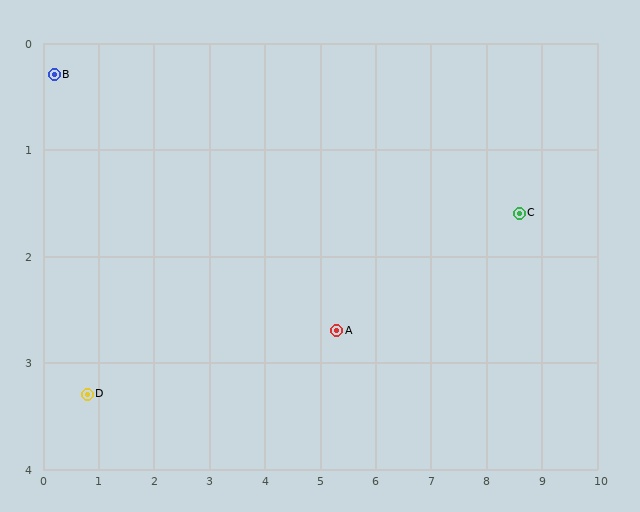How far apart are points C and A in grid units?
Points C and A are about 3.5 grid units apart.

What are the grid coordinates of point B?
Point B is at approximately (0.2, 0.3).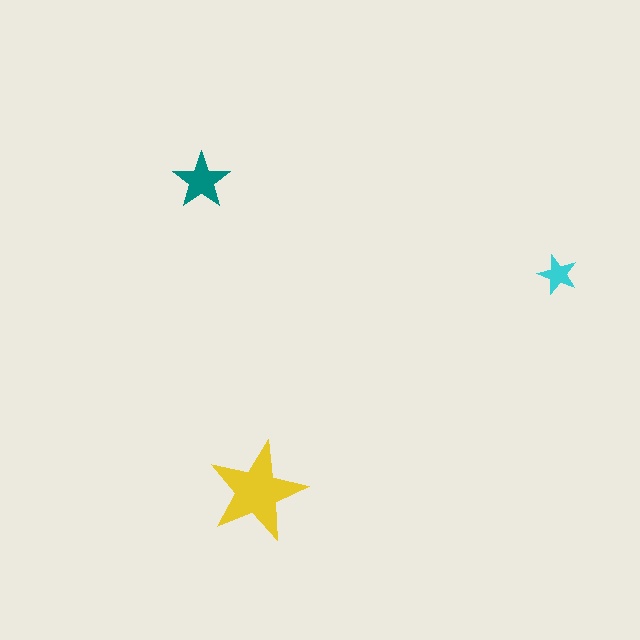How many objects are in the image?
There are 3 objects in the image.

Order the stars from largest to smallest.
the yellow one, the teal one, the cyan one.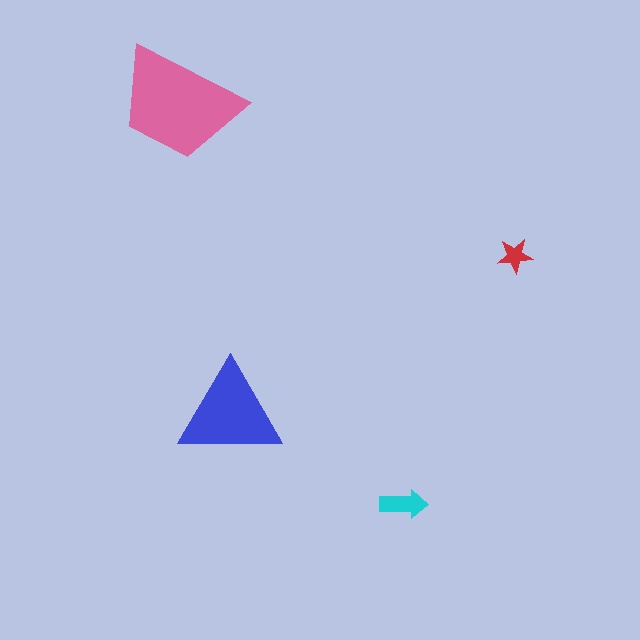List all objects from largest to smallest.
The pink trapezoid, the blue triangle, the cyan arrow, the red star.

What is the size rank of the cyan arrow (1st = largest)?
3rd.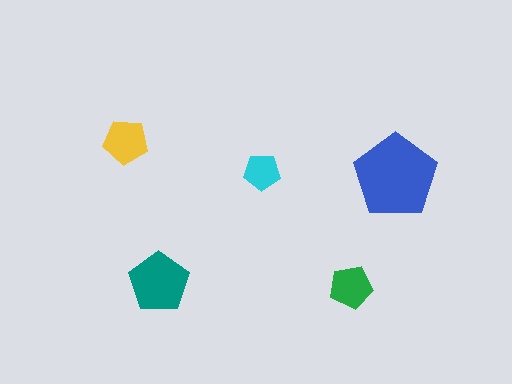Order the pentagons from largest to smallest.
the blue one, the teal one, the yellow one, the green one, the cyan one.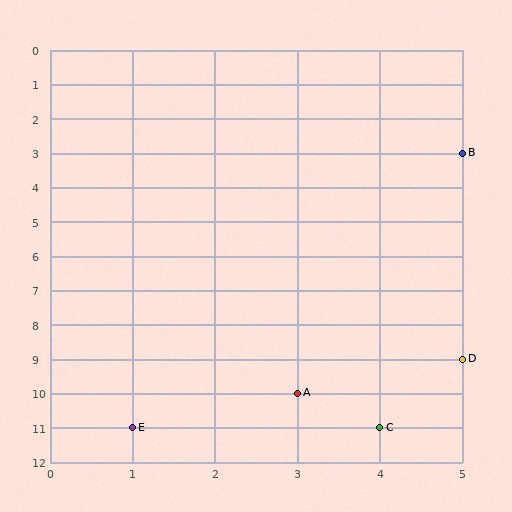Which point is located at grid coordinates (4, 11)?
Point C is at (4, 11).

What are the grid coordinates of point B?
Point B is at grid coordinates (5, 3).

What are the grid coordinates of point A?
Point A is at grid coordinates (3, 10).